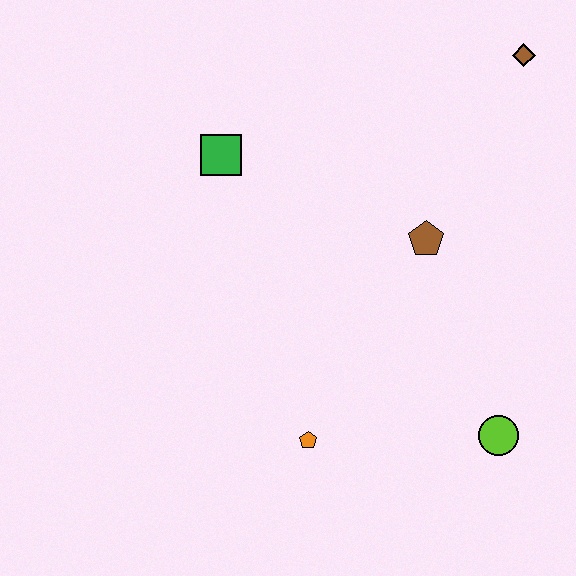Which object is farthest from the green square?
The lime circle is farthest from the green square.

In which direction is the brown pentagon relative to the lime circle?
The brown pentagon is above the lime circle.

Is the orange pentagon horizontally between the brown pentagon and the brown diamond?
No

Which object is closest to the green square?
The brown pentagon is closest to the green square.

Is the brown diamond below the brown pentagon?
No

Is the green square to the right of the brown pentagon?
No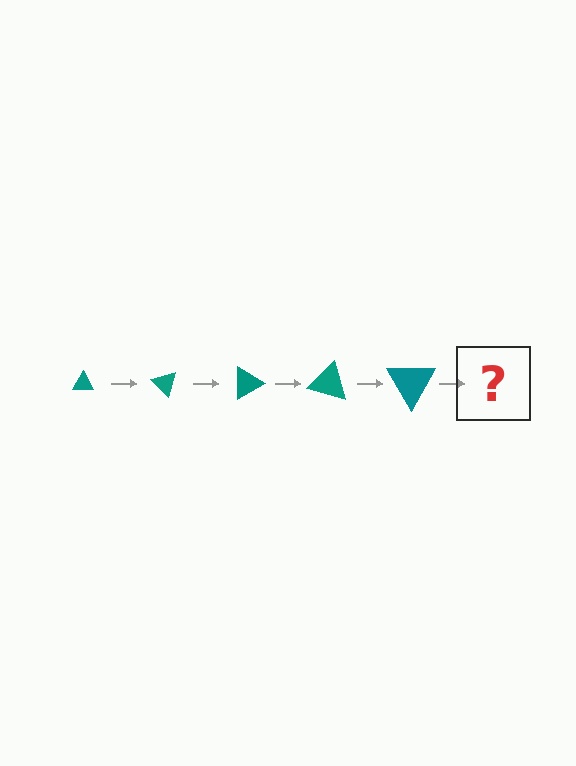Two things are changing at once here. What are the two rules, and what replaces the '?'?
The two rules are that the triangle grows larger each step and it rotates 45 degrees each step. The '?' should be a triangle, larger than the previous one and rotated 225 degrees from the start.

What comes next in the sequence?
The next element should be a triangle, larger than the previous one and rotated 225 degrees from the start.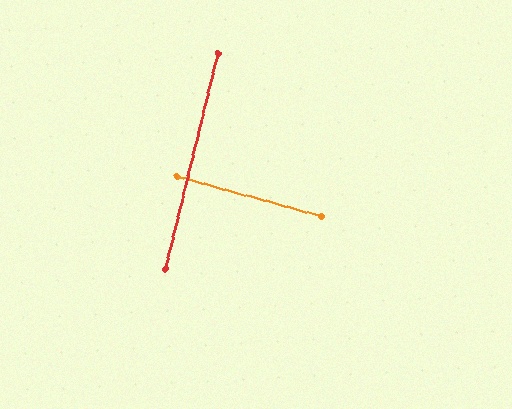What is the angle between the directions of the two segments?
Approximately 88 degrees.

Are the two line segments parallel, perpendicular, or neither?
Perpendicular — they meet at approximately 88°.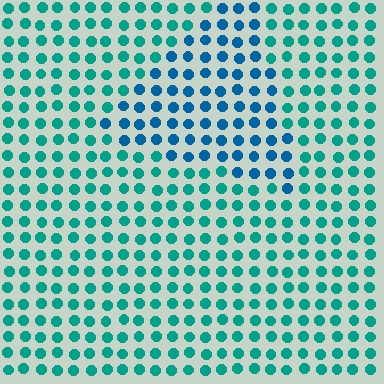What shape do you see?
I see a triangle.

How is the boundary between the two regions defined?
The boundary is defined purely by a slight shift in hue (about 33 degrees). Spacing, size, and orientation are identical on both sides.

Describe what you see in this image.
The image is filled with small teal elements in a uniform arrangement. A triangle-shaped region is visible where the elements are tinted to a slightly different hue, forming a subtle color boundary.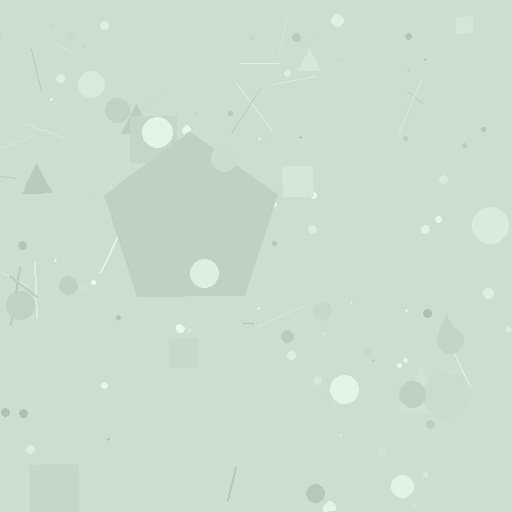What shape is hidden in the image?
A pentagon is hidden in the image.